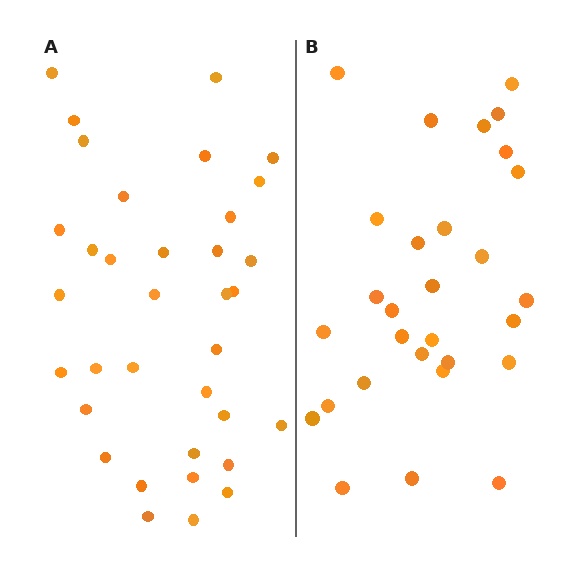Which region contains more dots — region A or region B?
Region A (the left region) has more dots.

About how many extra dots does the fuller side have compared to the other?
Region A has about 6 more dots than region B.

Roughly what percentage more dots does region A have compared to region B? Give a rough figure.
About 20% more.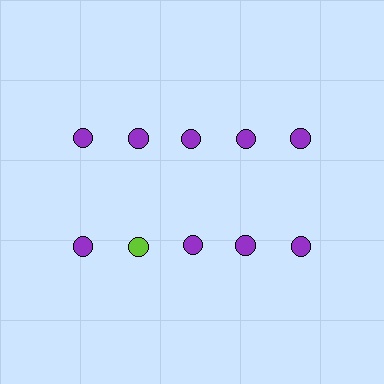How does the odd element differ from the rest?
It has a different color: lime instead of purple.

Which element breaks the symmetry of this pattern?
The lime circle in the second row, second from left column breaks the symmetry. All other shapes are purple circles.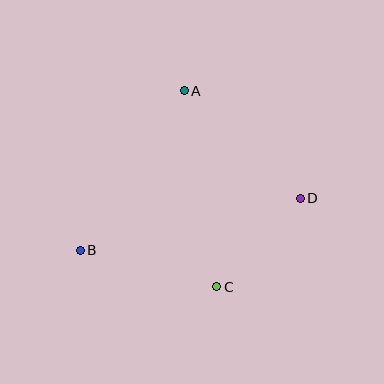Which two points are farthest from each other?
Points B and D are farthest from each other.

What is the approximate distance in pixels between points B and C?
The distance between B and C is approximately 142 pixels.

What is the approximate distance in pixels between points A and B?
The distance between A and B is approximately 190 pixels.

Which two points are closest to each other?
Points C and D are closest to each other.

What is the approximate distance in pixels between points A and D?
The distance between A and D is approximately 158 pixels.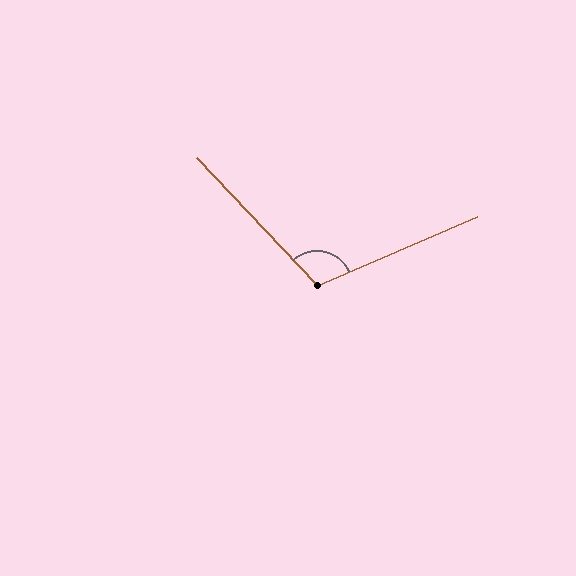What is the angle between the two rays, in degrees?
Approximately 110 degrees.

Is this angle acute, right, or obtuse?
It is obtuse.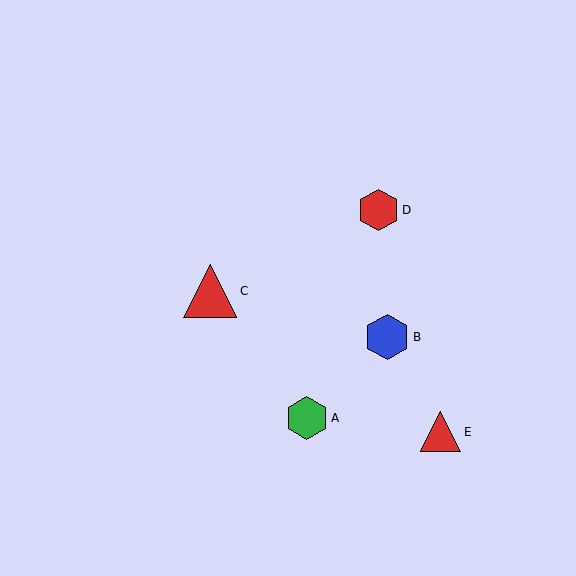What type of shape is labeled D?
Shape D is a red hexagon.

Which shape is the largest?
The red triangle (labeled C) is the largest.